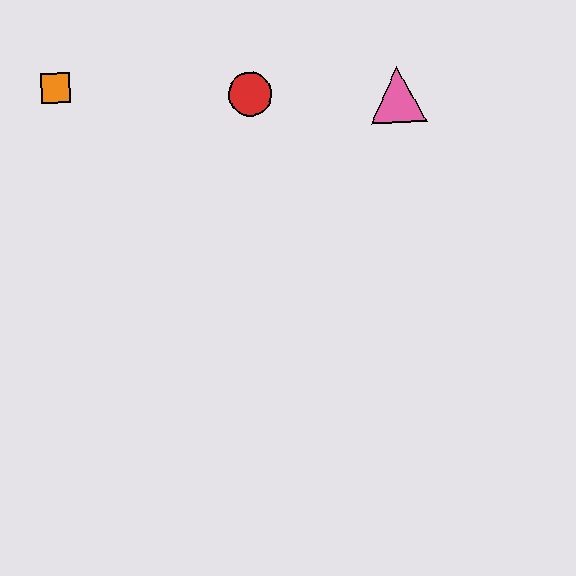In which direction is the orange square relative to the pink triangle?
The orange square is to the left of the pink triangle.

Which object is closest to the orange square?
The red circle is closest to the orange square.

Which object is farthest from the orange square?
The pink triangle is farthest from the orange square.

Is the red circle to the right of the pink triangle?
No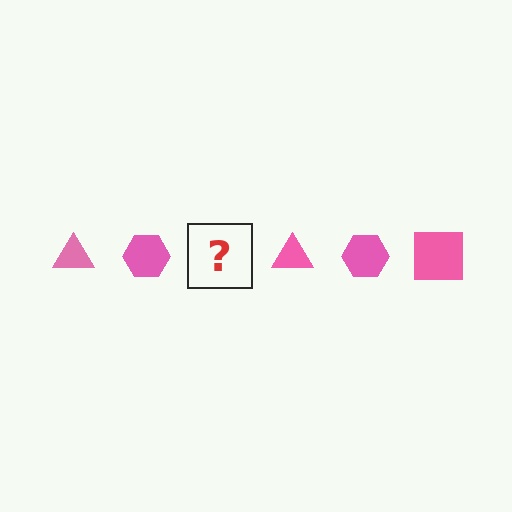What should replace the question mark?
The question mark should be replaced with a pink square.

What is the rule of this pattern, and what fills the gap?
The rule is that the pattern cycles through triangle, hexagon, square shapes in pink. The gap should be filled with a pink square.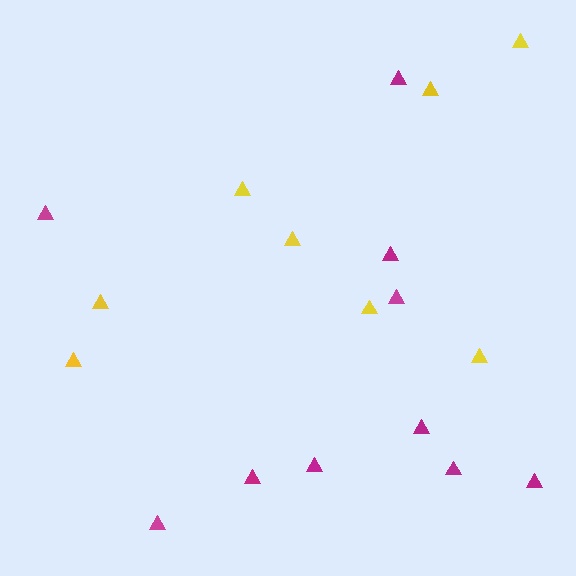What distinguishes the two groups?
There are 2 groups: one group of magenta triangles (10) and one group of yellow triangles (8).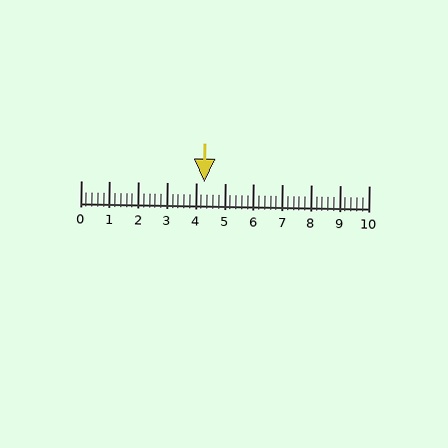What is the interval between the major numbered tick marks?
The major tick marks are spaced 1 units apart.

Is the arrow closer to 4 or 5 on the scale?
The arrow is closer to 4.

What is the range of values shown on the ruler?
The ruler shows values from 0 to 10.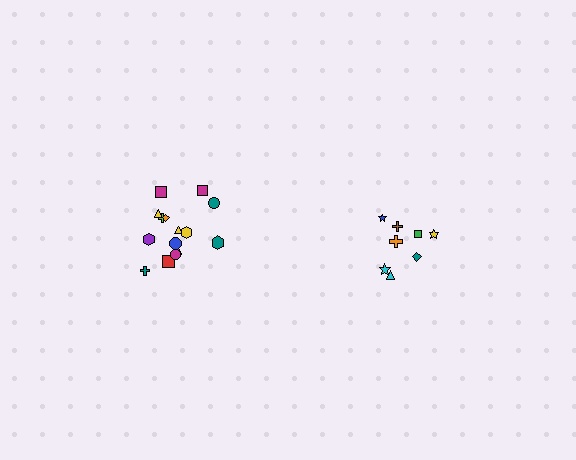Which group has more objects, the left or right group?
The left group.